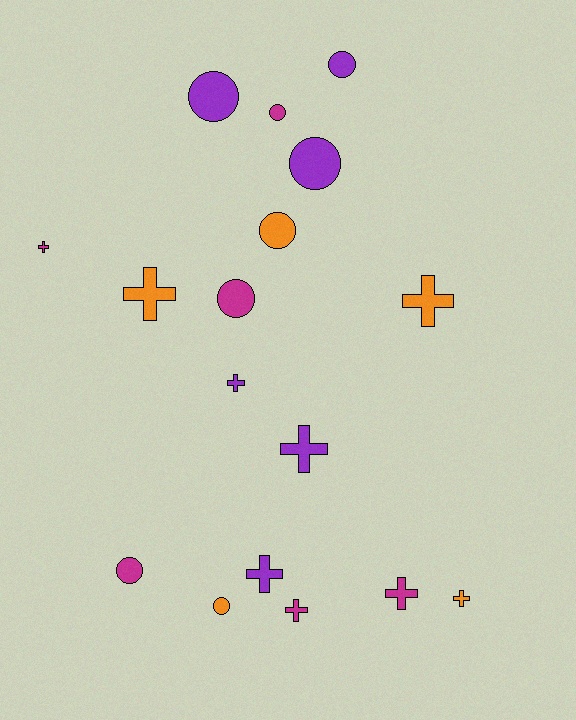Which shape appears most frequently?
Cross, with 9 objects.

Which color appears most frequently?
Magenta, with 6 objects.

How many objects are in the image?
There are 17 objects.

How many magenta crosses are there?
There are 3 magenta crosses.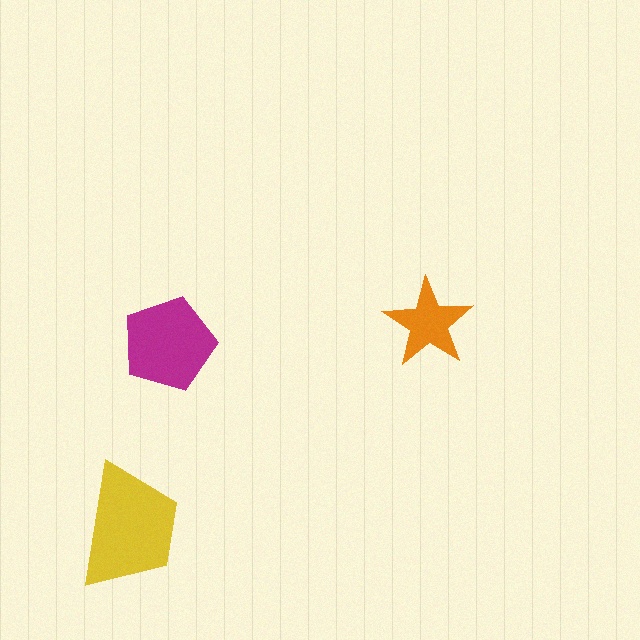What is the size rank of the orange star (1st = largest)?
3rd.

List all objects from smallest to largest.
The orange star, the magenta pentagon, the yellow trapezoid.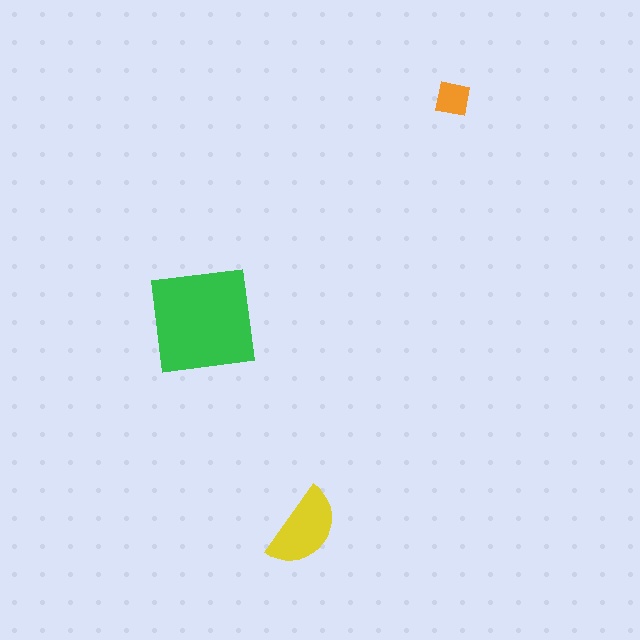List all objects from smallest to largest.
The orange square, the yellow semicircle, the green square.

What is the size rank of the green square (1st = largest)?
1st.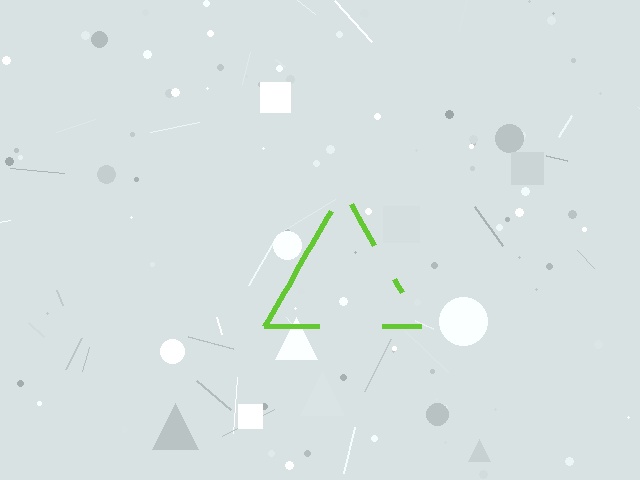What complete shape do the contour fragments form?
The contour fragments form a triangle.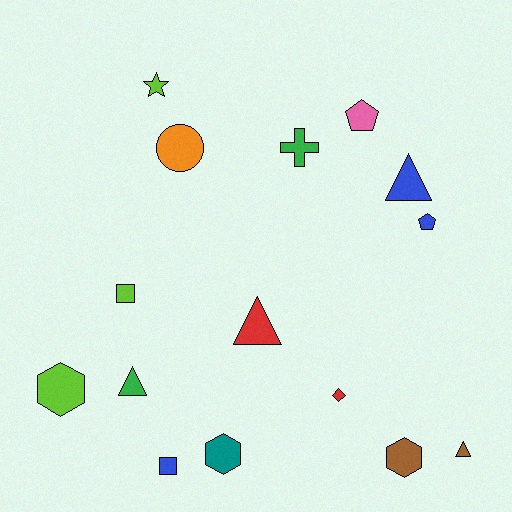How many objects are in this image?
There are 15 objects.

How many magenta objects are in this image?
There are no magenta objects.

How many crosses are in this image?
There is 1 cross.